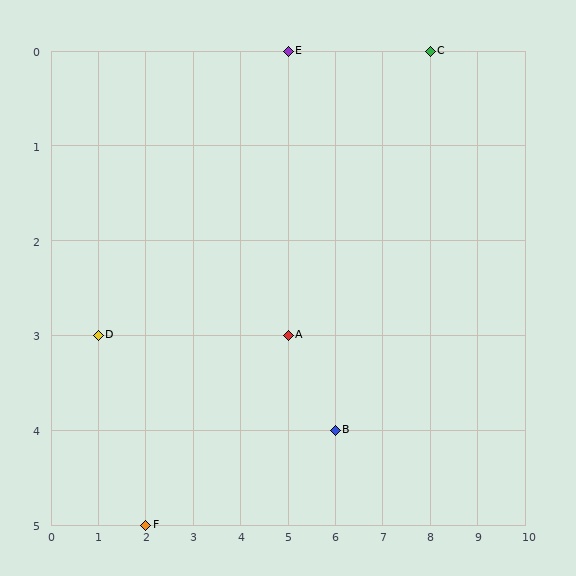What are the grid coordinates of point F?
Point F is at grid coordinates (2, 5).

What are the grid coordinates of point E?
Point E is at grid coordinates (5, 0).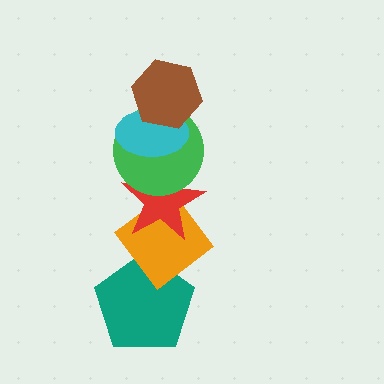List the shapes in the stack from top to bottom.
From top to bottom: the brown hexagon, the cyan ellipse, the green circle, the red star, the orange diamond, the teal pentagon.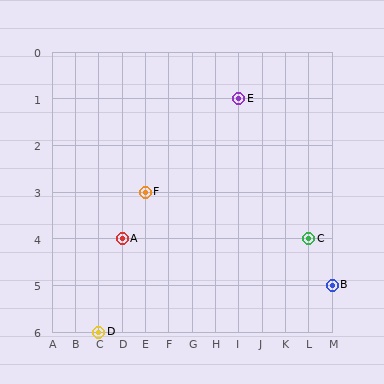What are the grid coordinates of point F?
Point F is at grid coordinates (E, 3).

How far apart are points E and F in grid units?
Points E and F are 4 columns and 2 rows apart (about 4.5 grid units diagonally).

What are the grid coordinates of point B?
Point B is at grid coordinates (M, 5).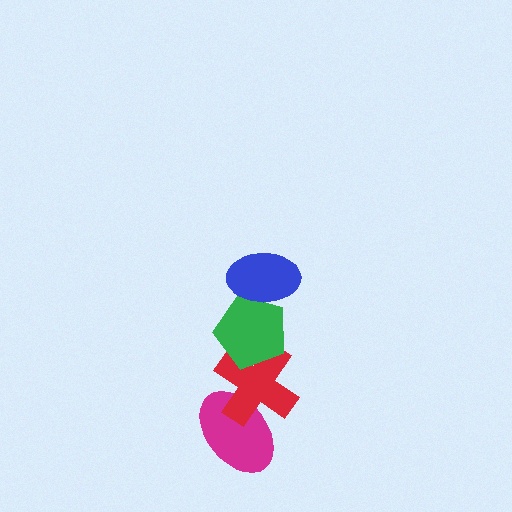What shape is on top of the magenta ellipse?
The red cross is on top of the magenta ellipse.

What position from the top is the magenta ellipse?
The magenta ellipse is 4th from the top.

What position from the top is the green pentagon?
The green pentagon is 2nd from the top.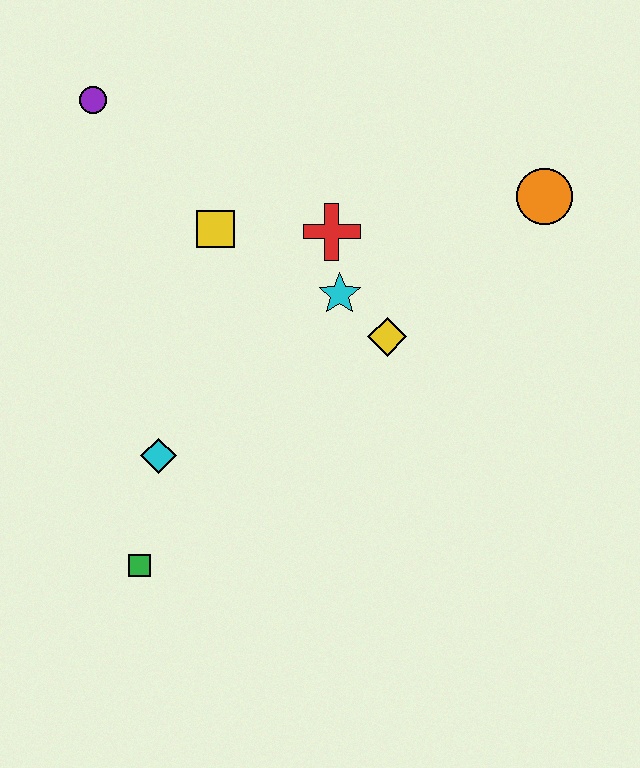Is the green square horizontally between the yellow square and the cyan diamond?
No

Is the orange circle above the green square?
Yes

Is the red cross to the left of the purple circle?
No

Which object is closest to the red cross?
The cyan star is closest to the red cross.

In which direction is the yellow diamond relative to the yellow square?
The yellow diamond is to the right of the yellow square.